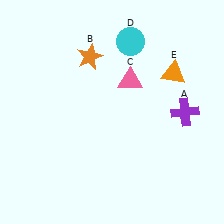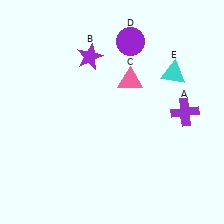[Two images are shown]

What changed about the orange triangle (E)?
In Image 1, E is orange. In Image 2, it changed to cyan.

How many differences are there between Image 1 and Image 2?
There are 3 differences between the two images.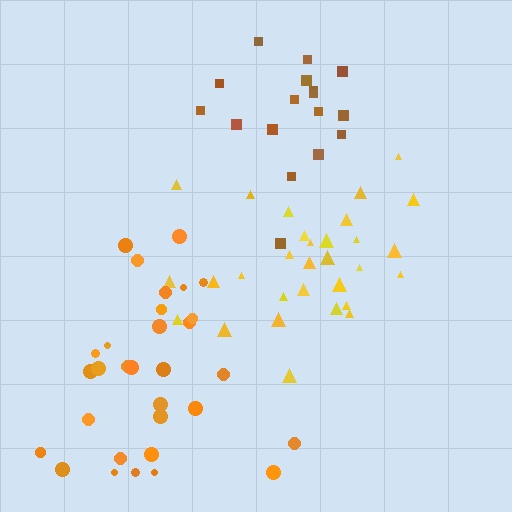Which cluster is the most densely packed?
Brown.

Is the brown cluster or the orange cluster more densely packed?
Brown.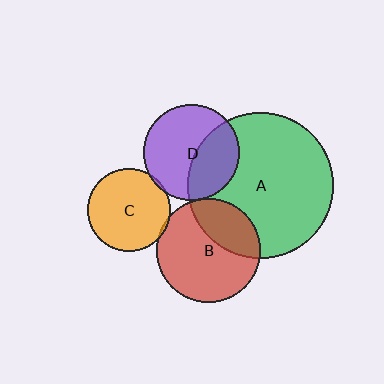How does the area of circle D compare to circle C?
Approximately 1.4 times.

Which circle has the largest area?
Circle A (green).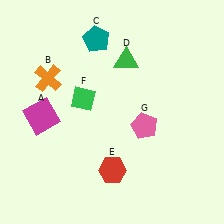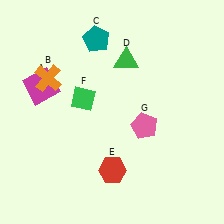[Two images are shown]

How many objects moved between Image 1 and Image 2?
1 object moved between the two images.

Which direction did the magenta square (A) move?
The magenta square (A) moved up.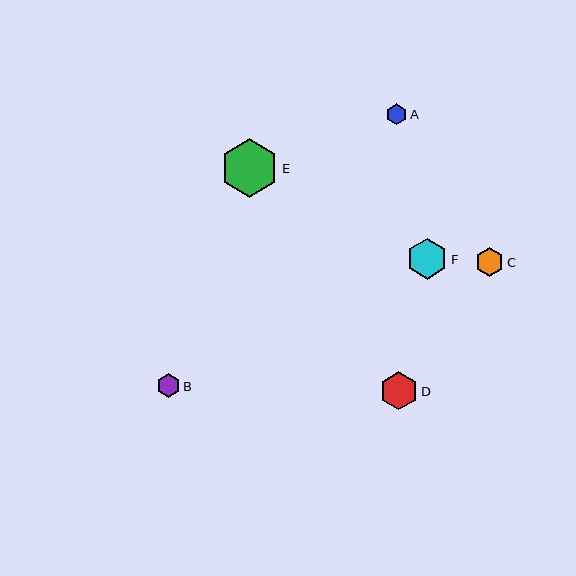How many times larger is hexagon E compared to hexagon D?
Hexagon E is approximately 1.5 times the size of hexagon D.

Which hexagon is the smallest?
Hexagon A is the smallest with a size of approximately 21 pixels.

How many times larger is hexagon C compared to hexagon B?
Hexagon C is approximately 1.2 times the size of hexagon B.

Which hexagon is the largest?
Hexagon E is the largest with a size of approximately 59 pixels.